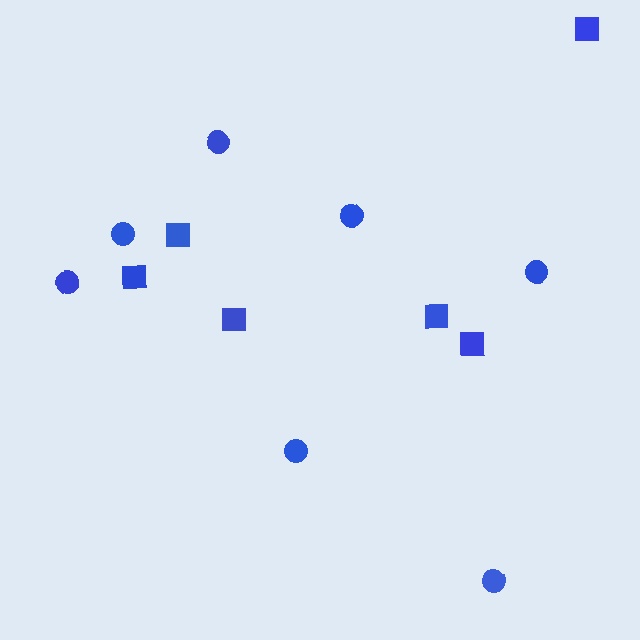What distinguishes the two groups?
There are 2 groups: one group of circles (7) and one group of squares (6).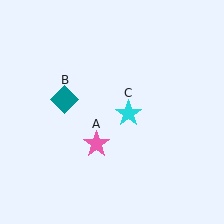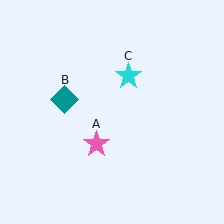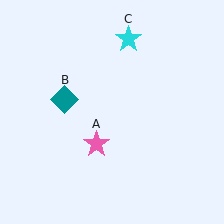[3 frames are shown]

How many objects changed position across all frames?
1 object changed position: cyan star (object C).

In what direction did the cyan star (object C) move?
The cyan star (object C) moved up.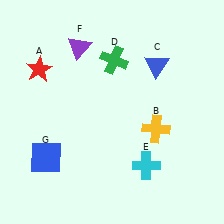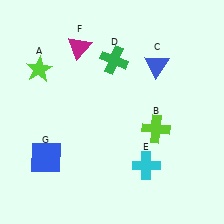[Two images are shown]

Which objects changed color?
A changed from red to lime. B changed from yellow to lime. F changed from purple to magenta.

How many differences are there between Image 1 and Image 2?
There are 3 differences between the two images.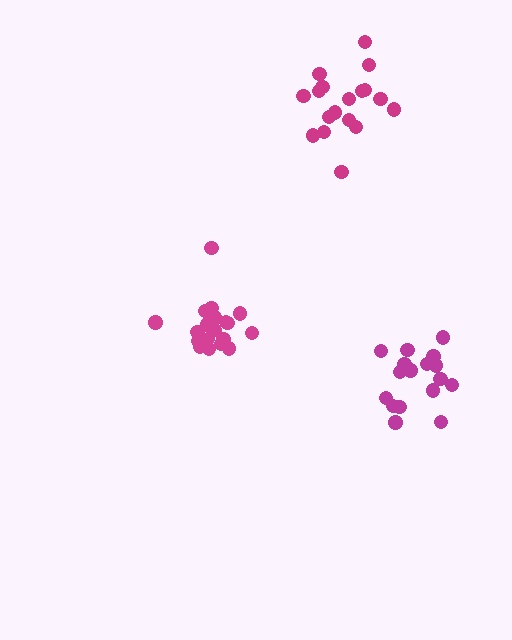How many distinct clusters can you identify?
There are 3 distinct clusters.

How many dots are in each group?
Group 1: 17 dots, Group 2: 18 dots, Group 3: 19 dots (54 total).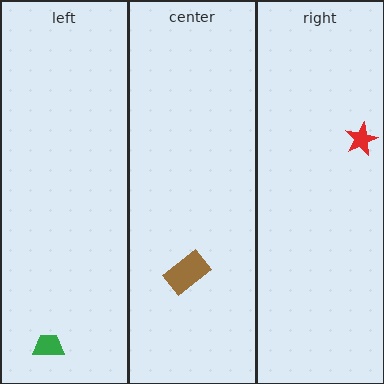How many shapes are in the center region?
1.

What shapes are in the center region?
The brown rectangle.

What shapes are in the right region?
The red star.